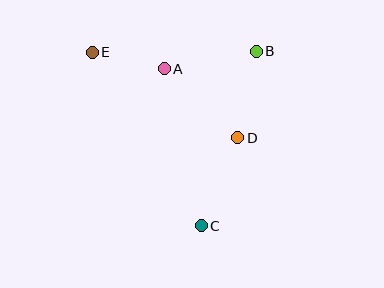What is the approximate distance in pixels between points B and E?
The distance between B and E is approximately 164 pixels.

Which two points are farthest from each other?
Points C and E are farthest from each other.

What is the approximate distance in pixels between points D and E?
The distance between D and E is approximately 169 pixels.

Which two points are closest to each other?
Points A and E are closest to each other.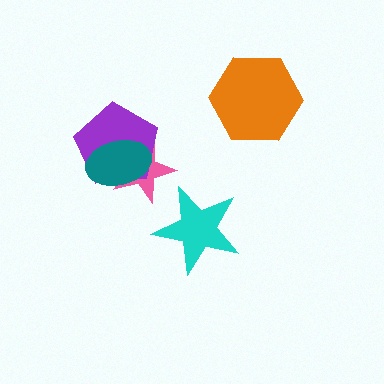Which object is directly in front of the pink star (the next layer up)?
The purple pentagon is directly in front of the pink star.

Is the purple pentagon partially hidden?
Yes, it is partially covered by another shape.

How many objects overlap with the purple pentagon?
2 objects overlap with the purple pentagon.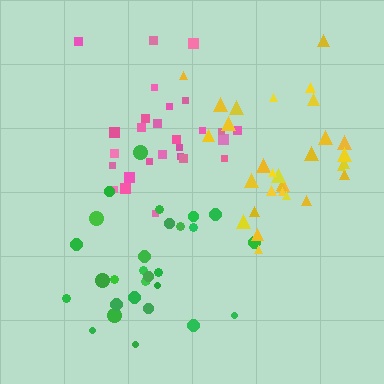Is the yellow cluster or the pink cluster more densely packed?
Yellow.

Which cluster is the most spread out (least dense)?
Green.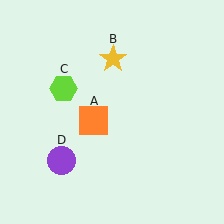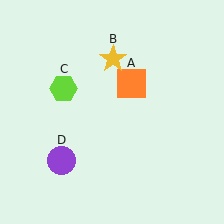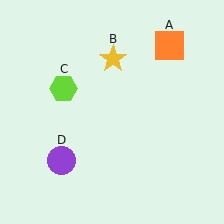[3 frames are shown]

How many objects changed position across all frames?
1 object changed position: orange square (object A).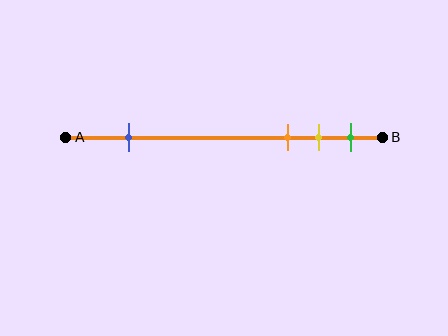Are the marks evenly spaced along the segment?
No, the marks are not evenly spaced.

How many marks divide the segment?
There are 4 marks dividing the segment.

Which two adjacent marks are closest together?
The yellow and green marks are the closest adjacent pair.